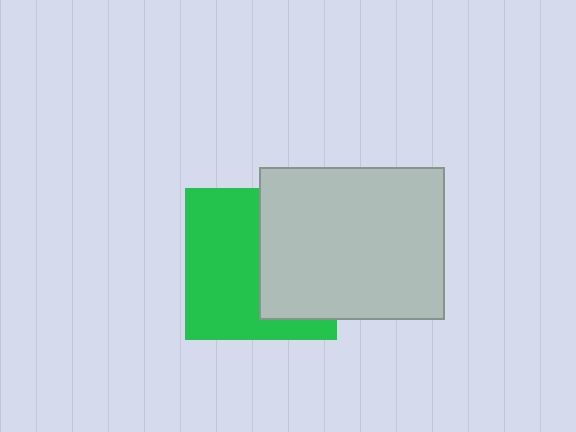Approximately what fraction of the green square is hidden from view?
Roughly 45% of the green square is hidden behind the light gray rectangle.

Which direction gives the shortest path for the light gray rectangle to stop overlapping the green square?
Moving right gives the shortest separation.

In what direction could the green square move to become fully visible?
The green square could move left. That would shift it out from behind the light gray rectangle entirely.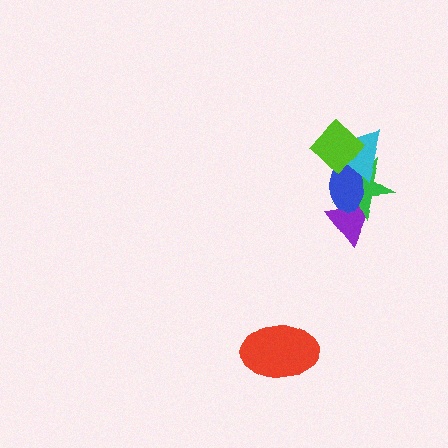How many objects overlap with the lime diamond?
3 objects overlap with the lime diamond.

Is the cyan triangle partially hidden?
Yes, it is partially covered by another shape.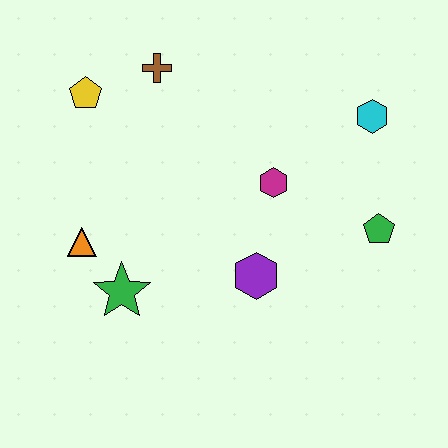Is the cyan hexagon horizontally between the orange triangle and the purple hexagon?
No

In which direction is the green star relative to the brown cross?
The green star is below the brown cross.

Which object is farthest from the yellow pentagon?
The green pentagon is farthest from the yellow pentagon.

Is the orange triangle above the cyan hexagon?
No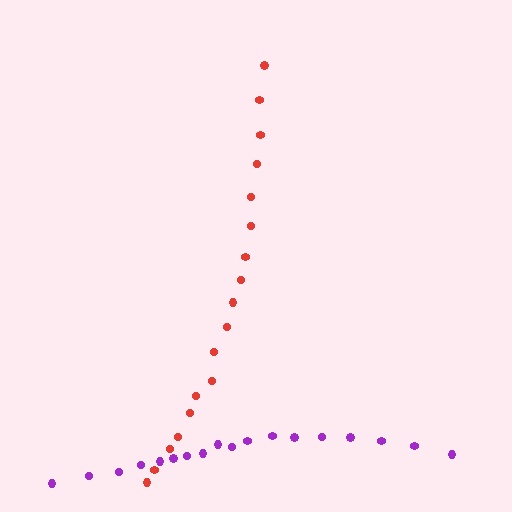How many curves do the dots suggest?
There are 2 distinct paths.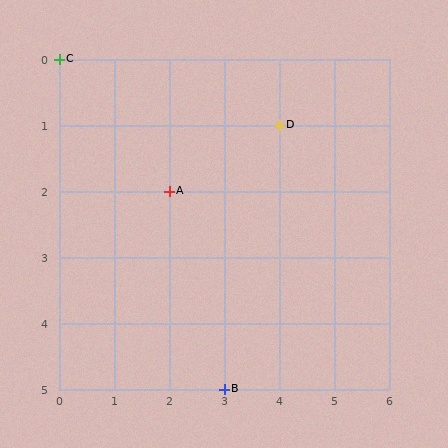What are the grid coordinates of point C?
Point C is at grid coordinates (0, 0).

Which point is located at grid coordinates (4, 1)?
Point D is at (4, 1).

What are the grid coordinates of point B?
Point B is at grid coordinates (3, 5).